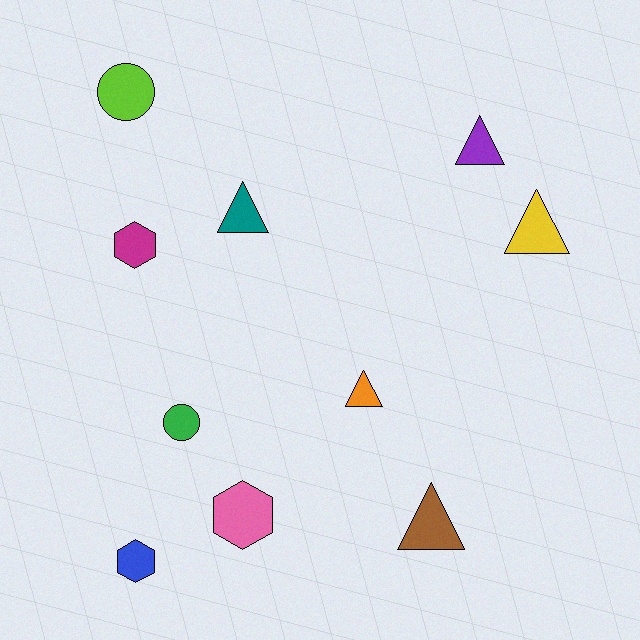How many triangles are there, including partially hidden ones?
There are 5 triangles.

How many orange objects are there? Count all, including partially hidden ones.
There is 1 orange object.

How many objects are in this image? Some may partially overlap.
There are 10 objects.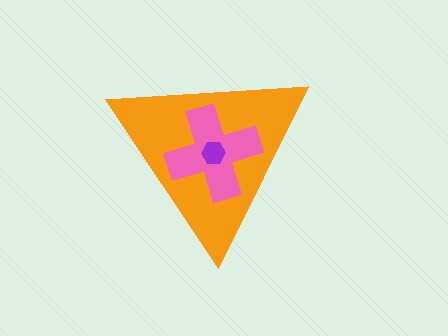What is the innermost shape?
The purple hexagon.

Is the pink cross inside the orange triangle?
Yes.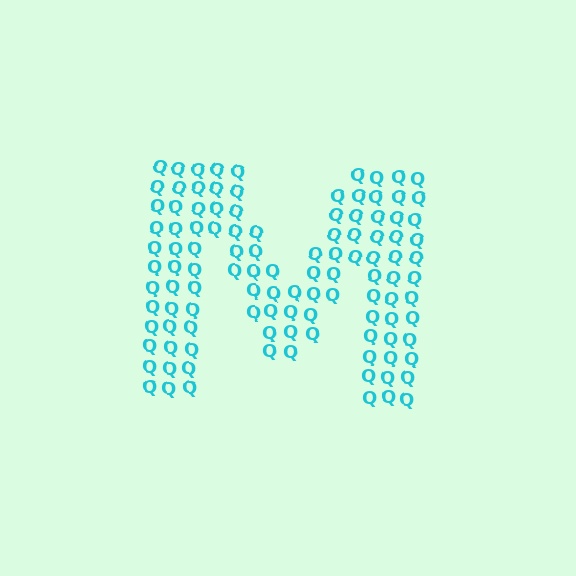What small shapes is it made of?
It is made of small letter Q's.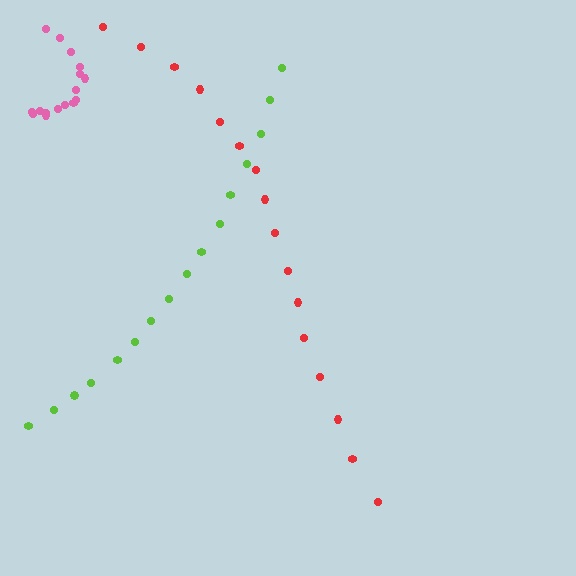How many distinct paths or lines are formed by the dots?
There are 3 distinct paths.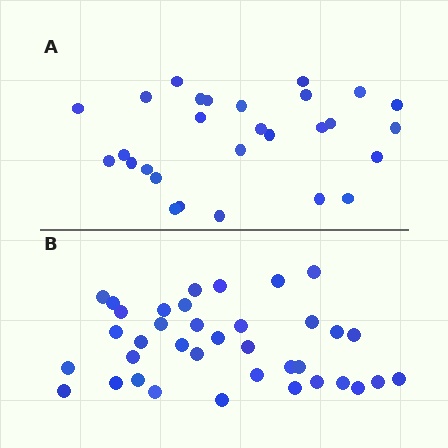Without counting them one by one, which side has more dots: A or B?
Region B (the bottom region) has more dots.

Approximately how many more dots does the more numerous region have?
Region B has roughly 8 or so more dots than region A.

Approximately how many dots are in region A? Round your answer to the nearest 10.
About 30 dots. (The exact count is 28, which rounds to 30.)